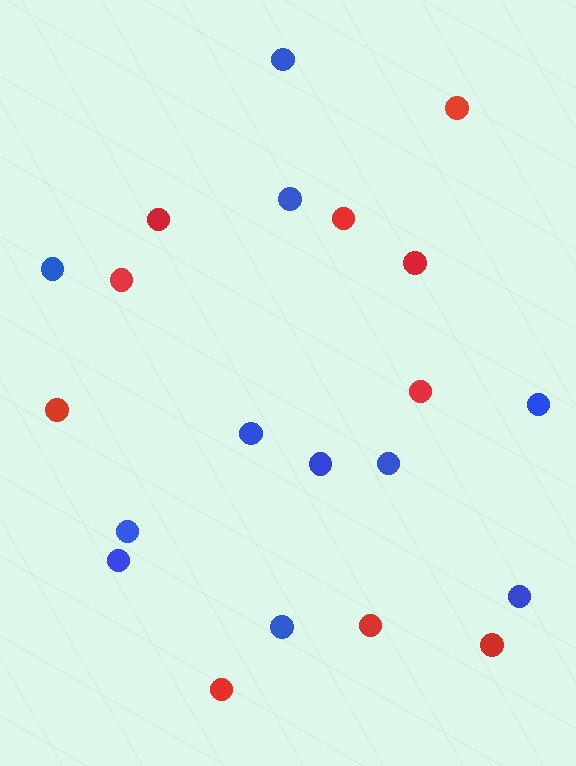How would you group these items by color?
There are 2 groups: one group of red circles (10) and one group of blue circles (11).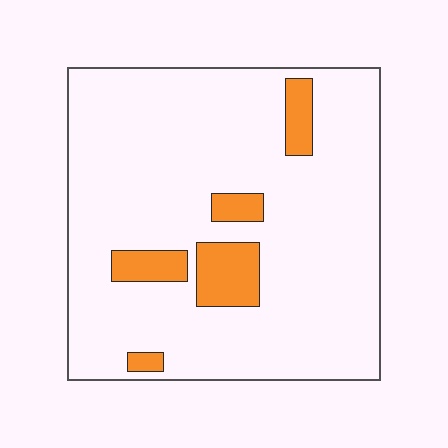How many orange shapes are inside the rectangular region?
5.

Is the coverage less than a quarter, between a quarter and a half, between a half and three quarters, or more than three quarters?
Less than a quarter.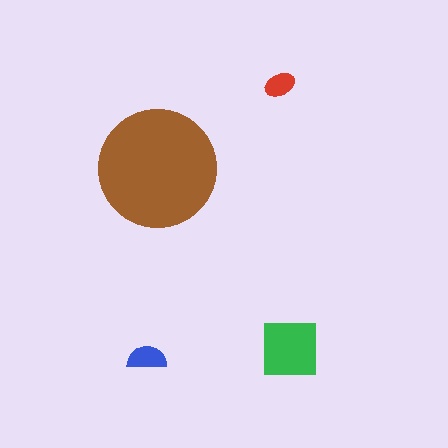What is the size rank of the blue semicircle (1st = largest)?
3rd.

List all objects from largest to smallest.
The brown circle, the green square, the blue semicircle, the red ellipse.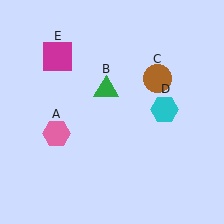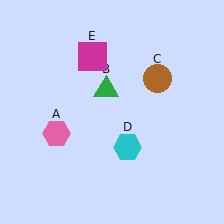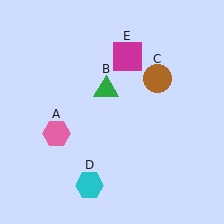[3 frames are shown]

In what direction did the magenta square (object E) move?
The magenta square (object E) moved right.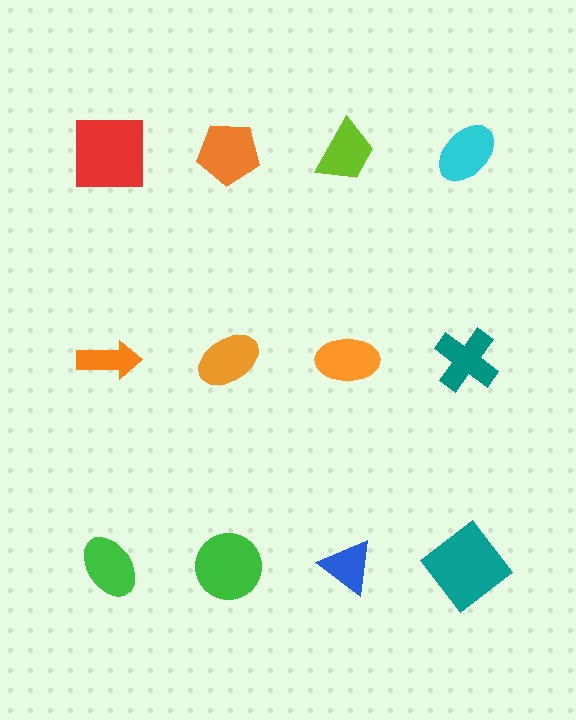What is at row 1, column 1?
A red square.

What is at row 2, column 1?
An orange arrow.